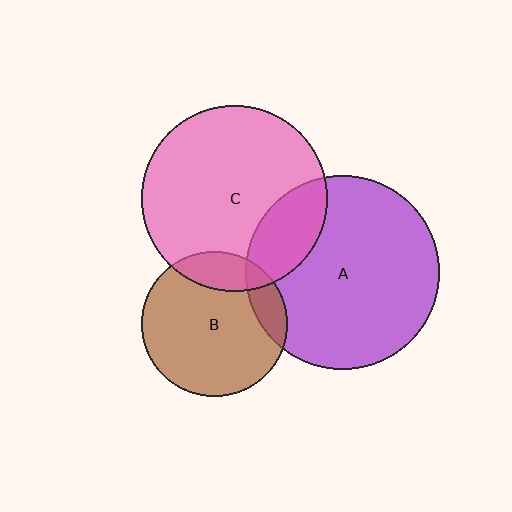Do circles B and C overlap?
Yes.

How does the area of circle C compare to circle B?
Approximately 1.6 times.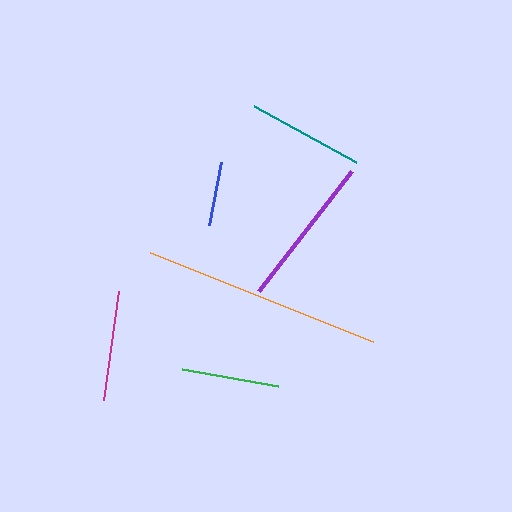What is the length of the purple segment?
The purple segment is approximately 151 pixels long.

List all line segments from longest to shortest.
From longest to shortest: orange, purple, teal, magenta, green, blue.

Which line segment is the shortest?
The blue line is the shortest at approximately 64 pixels.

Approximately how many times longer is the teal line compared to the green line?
The teal line is approximately 1.2 times the length of the green line.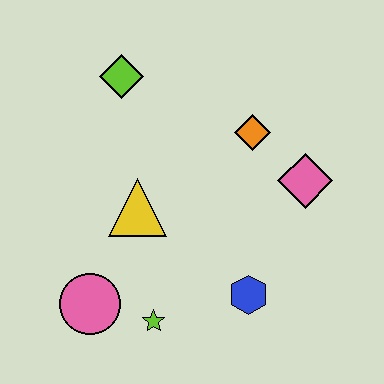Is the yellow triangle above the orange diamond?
No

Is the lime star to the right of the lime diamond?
Yes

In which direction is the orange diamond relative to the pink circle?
The orange diamond is above the pink circle.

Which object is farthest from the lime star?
The lime diamond is farthest from the lime star.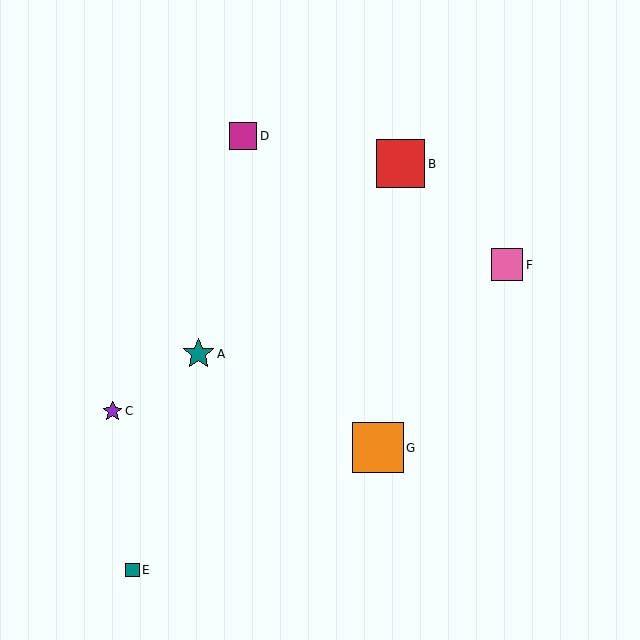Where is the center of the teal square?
The center of the teal square is at (132, 570).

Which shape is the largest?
The orange square (labeled G) is the largest.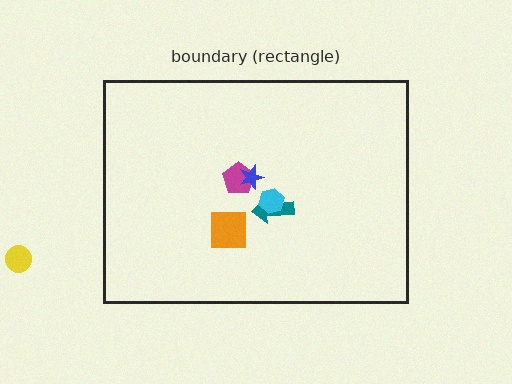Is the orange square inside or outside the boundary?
Inside.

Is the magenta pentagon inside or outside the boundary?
Inside.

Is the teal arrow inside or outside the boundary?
Inside.